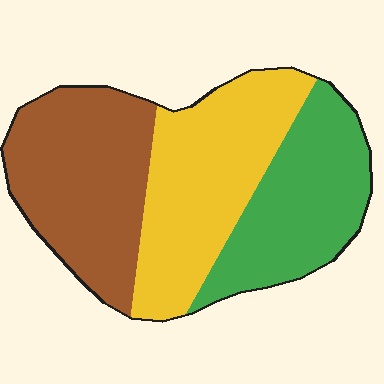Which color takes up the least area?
Green, at roughly 30%.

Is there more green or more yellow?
Yellow.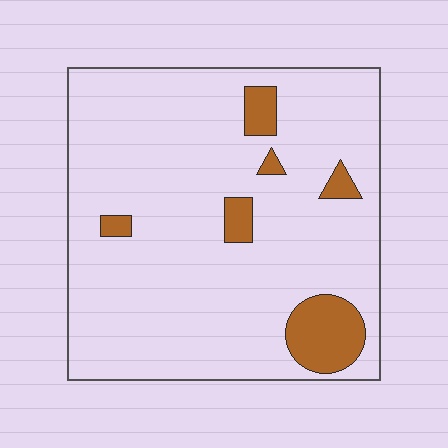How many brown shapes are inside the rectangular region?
6.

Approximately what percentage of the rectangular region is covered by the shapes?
Approximately 10%.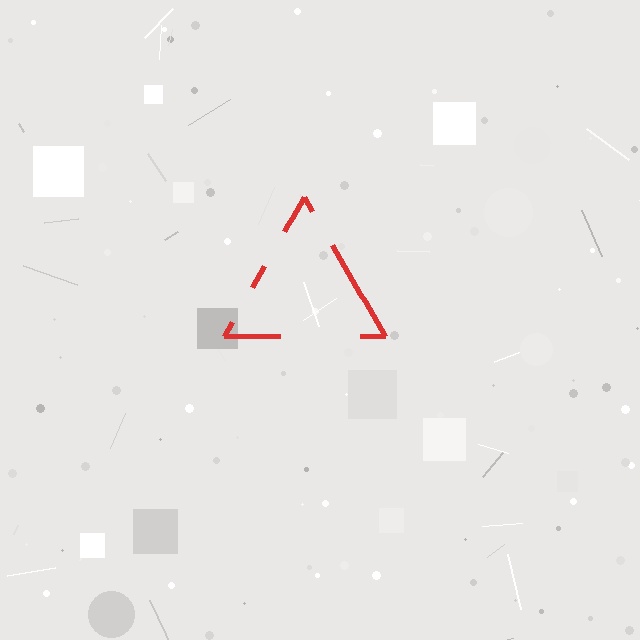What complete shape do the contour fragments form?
The contour fragments form a triangle.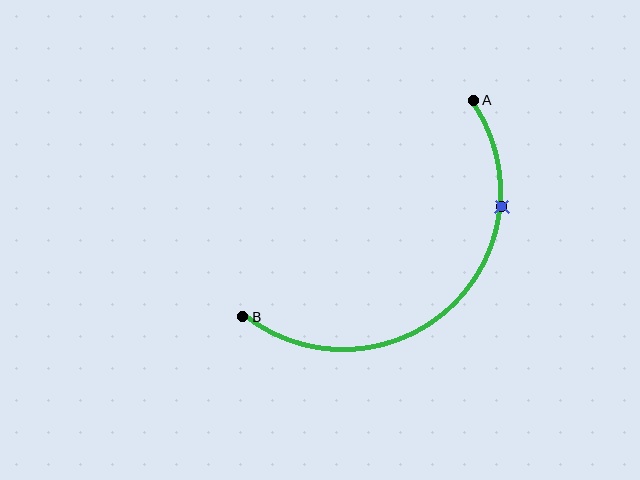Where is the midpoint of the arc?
The arc midpoint is the point on the curve farthest from the straight line joining A and B. It sits below and to the right of that line.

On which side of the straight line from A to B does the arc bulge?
The arc bulges below and to the right of the straight line connecting A and B.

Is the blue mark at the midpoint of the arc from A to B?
No. The blue mark lies on the arc but is closer to endpoint A. The arc midpoint would be at the point on the curve equidistant along the arc from both A and B.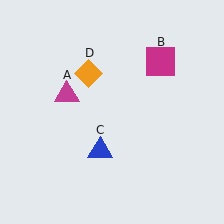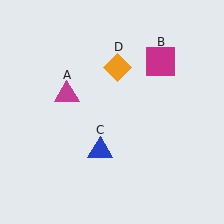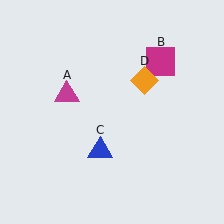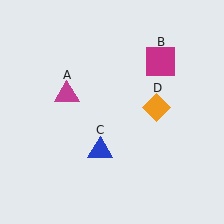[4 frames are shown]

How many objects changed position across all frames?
1 object changed position: orange diamond (object D).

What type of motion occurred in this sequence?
The orange diamond (object D) rotated clockwise around the center of the scene.